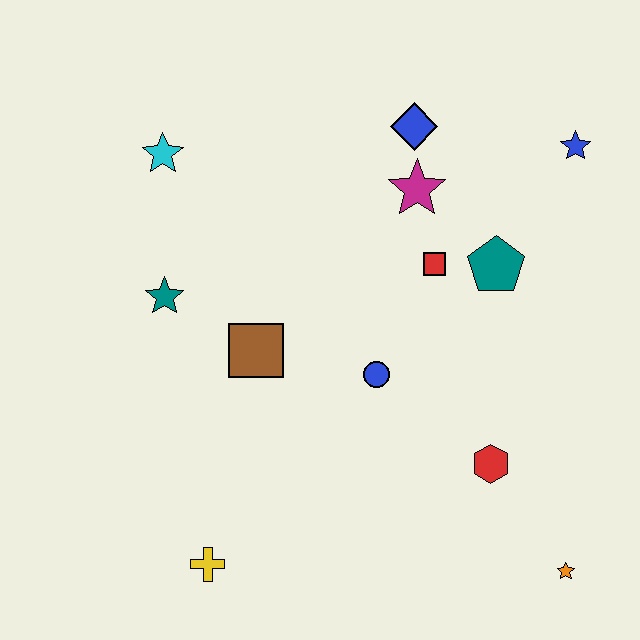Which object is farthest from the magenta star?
The yellow cross is farthest from the magenta star.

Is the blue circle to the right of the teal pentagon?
No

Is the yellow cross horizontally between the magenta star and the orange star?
No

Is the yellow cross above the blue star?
No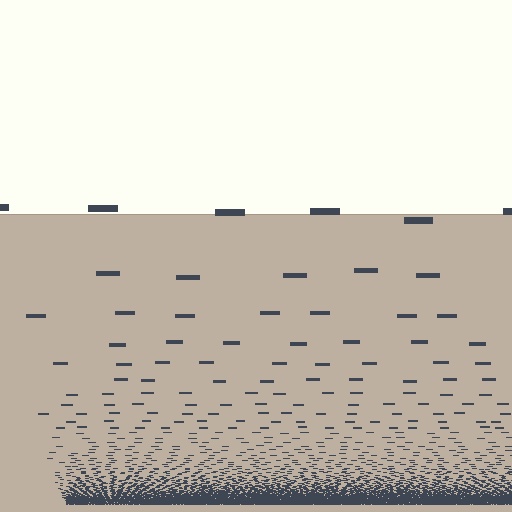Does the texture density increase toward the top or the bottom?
Density increases toward the bottom.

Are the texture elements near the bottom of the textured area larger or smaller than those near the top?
Smaller. The gradient is inverted — elements near the bottom are smaller and denser.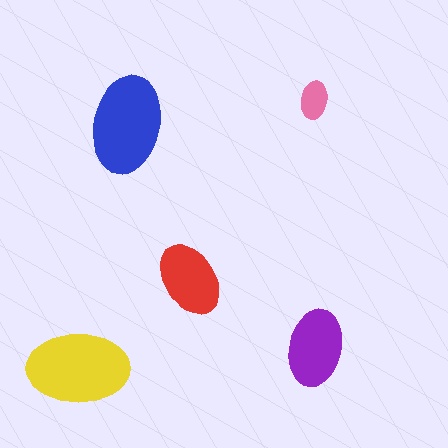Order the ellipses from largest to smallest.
the yellow one, the blue one, the purple one, the red one, the pink one.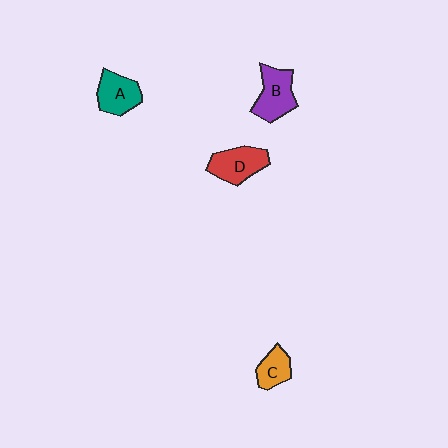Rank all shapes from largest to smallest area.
From largest to smallest: B (purple), D (red), A (teal), C (orange).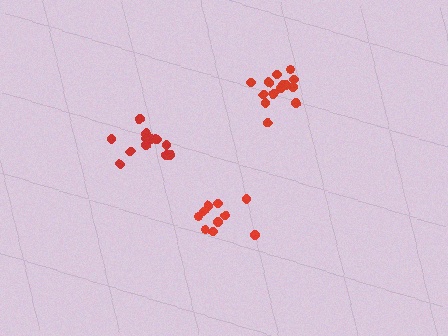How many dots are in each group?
Group 1: 10 dots, Group 2: 14 dots, Group 3: 15 dots (39 total).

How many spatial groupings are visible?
There are 3 spatial groupings.